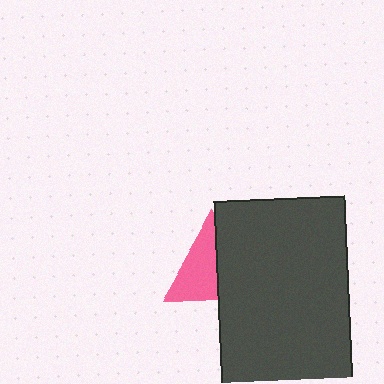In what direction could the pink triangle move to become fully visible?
The pink triangle could move left. That would shift it out from behind the dark gray rectangle entirely.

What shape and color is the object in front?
The object in front is a dark gray rectangle.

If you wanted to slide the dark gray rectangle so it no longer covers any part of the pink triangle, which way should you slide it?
Slide it right — that is the most direct way to separate the two shapes.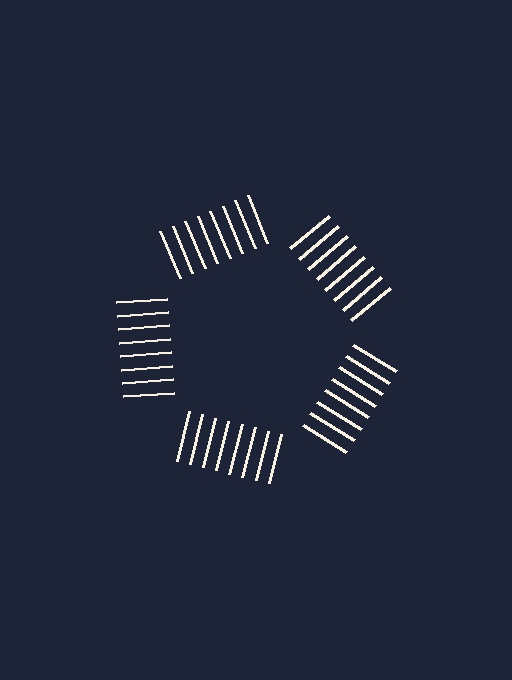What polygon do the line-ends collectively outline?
An illusory pentagon — the line segments terminate on its edges but no continuous stroke is drawn.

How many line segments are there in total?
40 — 8 along each of the 5 edges.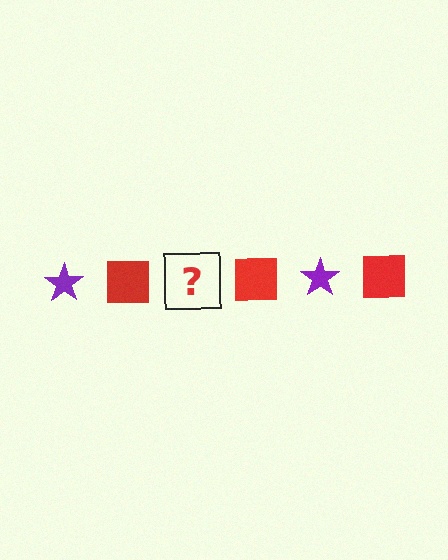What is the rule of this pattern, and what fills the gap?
The rule is that the pattern alternates between purple star and red square. The gap should be filled with a purple star.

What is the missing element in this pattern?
The missing element is a purple star.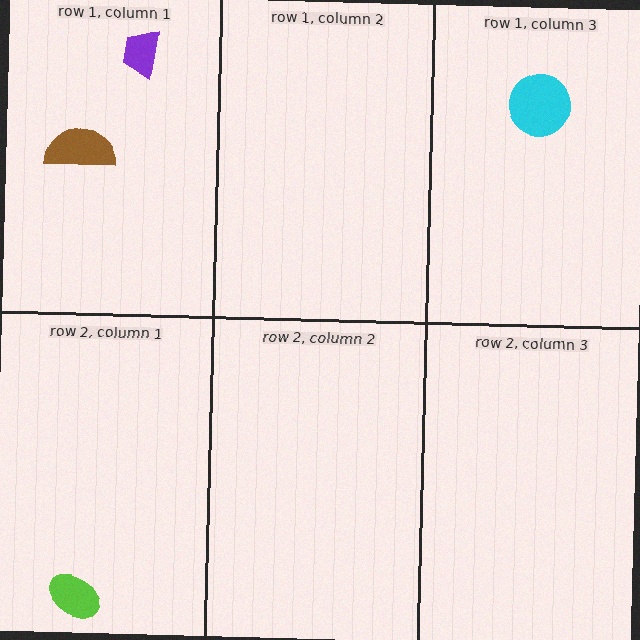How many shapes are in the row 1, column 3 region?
1.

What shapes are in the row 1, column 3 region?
The cyan circle.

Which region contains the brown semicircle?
The row 1, column 1 region.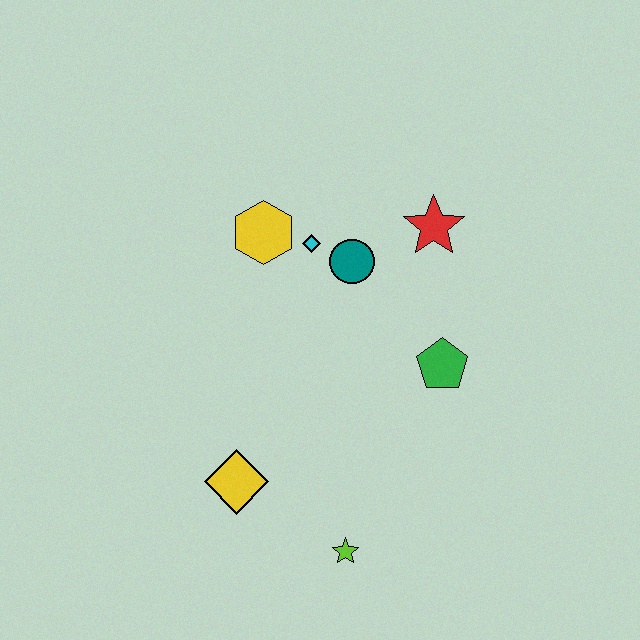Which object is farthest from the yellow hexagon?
The lime star is farthest from the yellow hexagon.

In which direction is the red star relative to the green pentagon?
The red star is above the green pentagon.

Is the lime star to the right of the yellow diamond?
Yes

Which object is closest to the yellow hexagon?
The cyan diamond is closest to the yellow hexagon.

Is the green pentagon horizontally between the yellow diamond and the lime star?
No